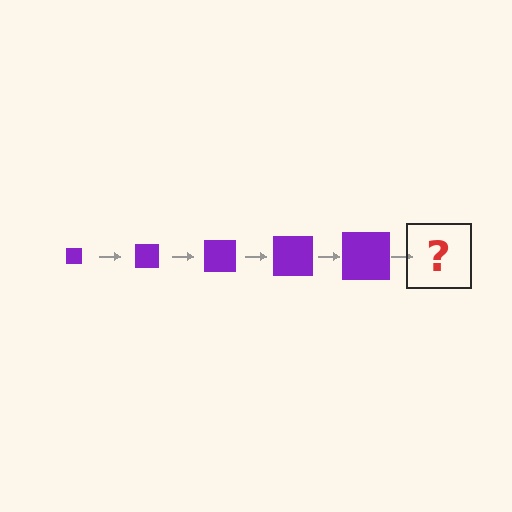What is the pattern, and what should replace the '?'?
The pattern is that the square gets progressively larger each step. The '?' should be a purple square, larger than the previous one.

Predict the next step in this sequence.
The next step is a purple square, larger than the previous one.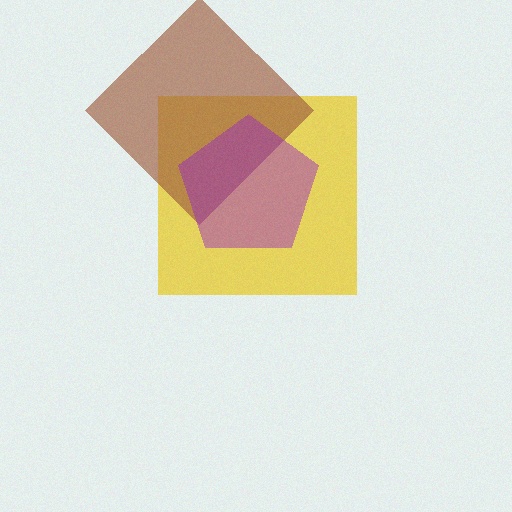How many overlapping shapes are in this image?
There are 3 overlapping shapes in the image.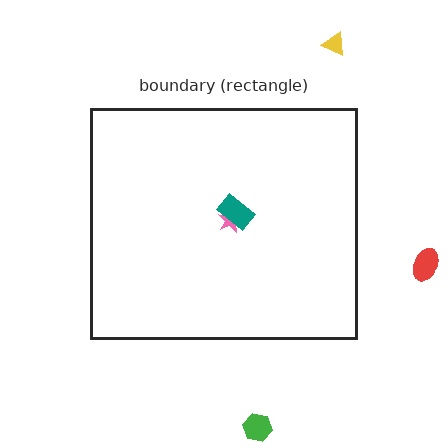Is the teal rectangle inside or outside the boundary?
Inside.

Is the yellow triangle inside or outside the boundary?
Outside.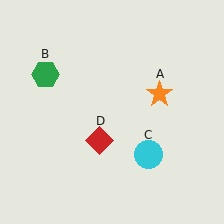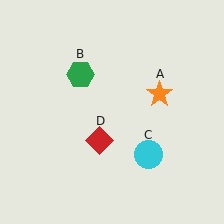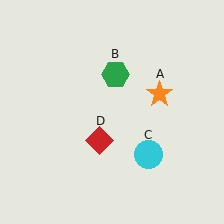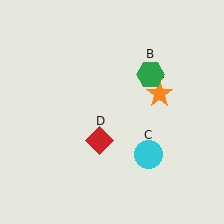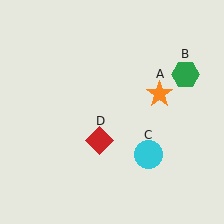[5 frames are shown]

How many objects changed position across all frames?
1 object changed position: green hexagon (object B).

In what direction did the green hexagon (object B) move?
The green hexagon (object B) moved right.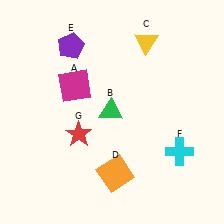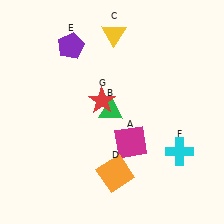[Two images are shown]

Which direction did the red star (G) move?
The red star (G) moved up.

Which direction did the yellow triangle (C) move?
The yellow triangle (C) moved left.